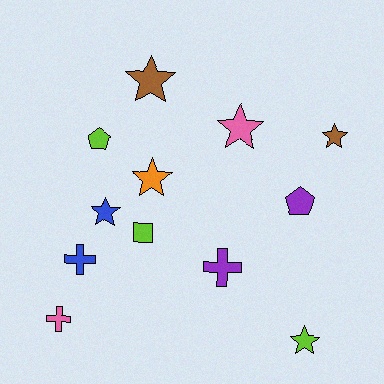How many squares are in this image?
There is 1 square.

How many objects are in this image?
There are 12 objects.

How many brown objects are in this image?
There are 2 brown objects.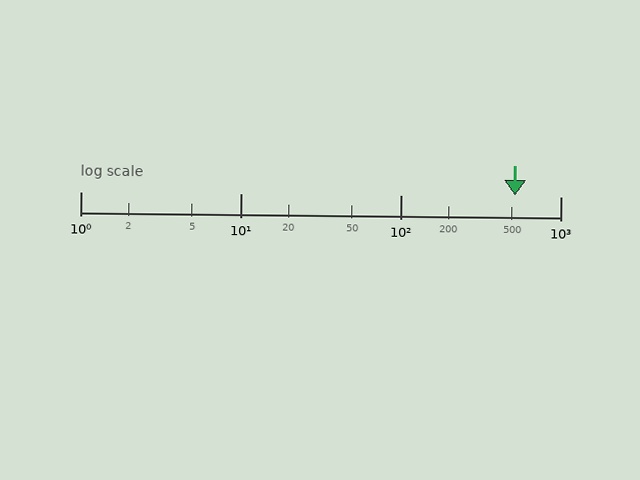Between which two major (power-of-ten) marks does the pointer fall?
The pointer is between 100 and 1000.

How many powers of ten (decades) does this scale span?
The scale spans 3 decades, from 1 to 1000.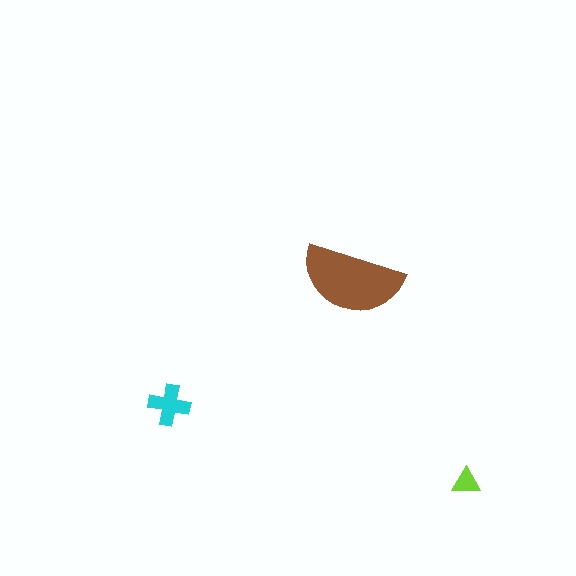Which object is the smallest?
The lime triangle.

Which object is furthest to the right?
The lime triangle is rightmost.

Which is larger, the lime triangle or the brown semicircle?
The brown semicircle.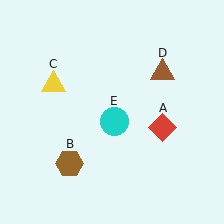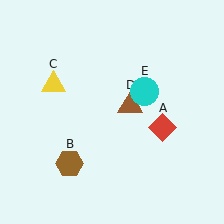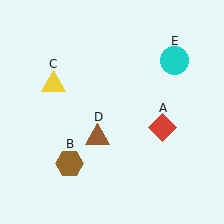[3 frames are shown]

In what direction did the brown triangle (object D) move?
The brown triangle (object D) moved down and to the left.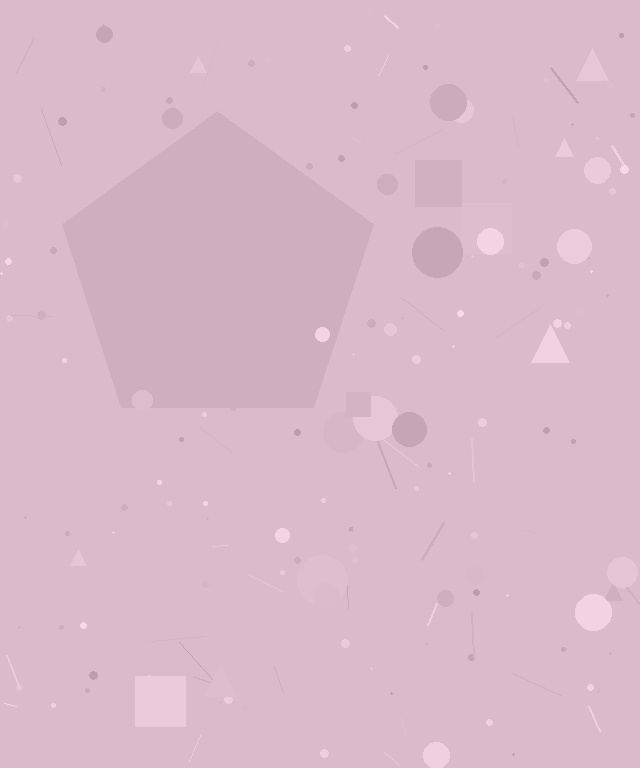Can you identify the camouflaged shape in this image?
The camouflaged shape is a pentagon.